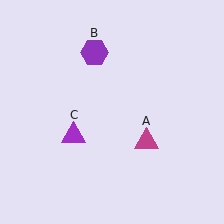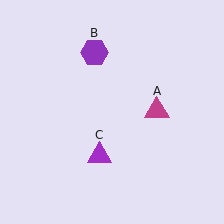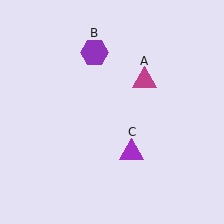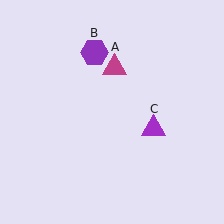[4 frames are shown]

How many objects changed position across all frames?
2 objects changed position: magenta triangle (object A), purple triangle (object C).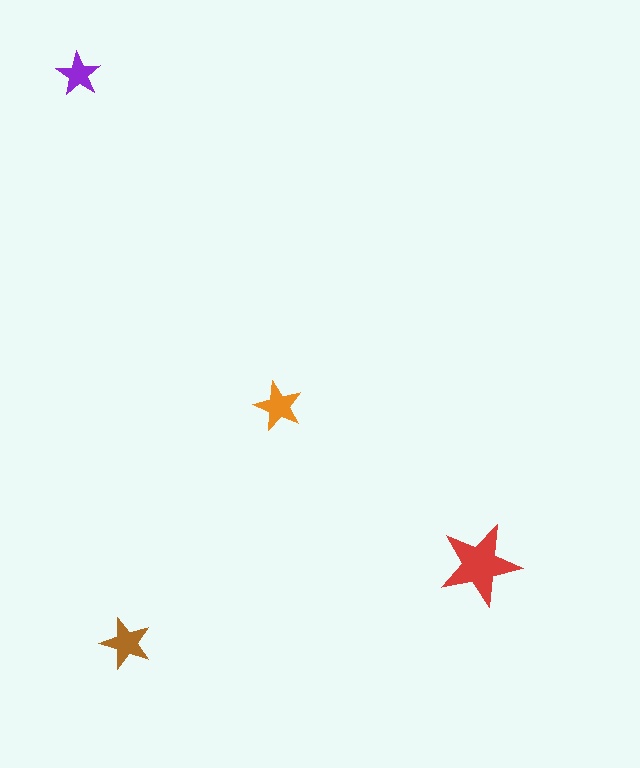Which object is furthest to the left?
The purple star is leftmost.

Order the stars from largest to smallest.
the red one, the brown one, the orange one, the purple one.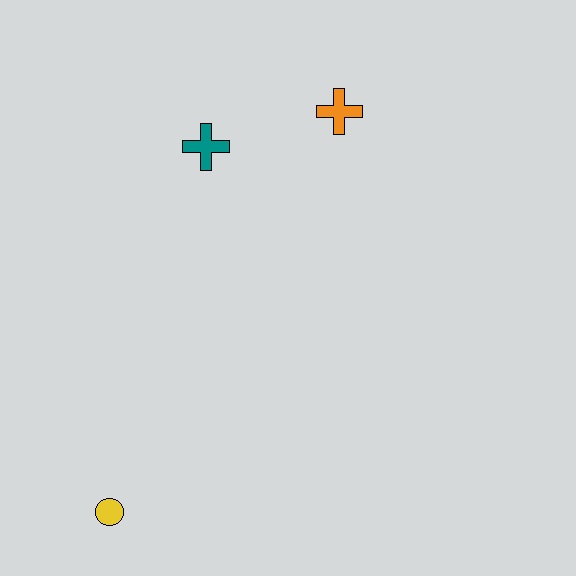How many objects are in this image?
There are 3 objects.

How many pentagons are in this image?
There are no pentagons.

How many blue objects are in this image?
There are no blue objects.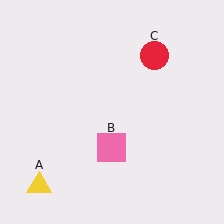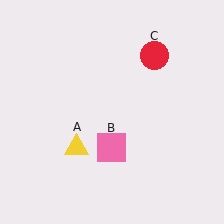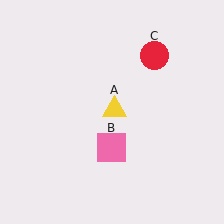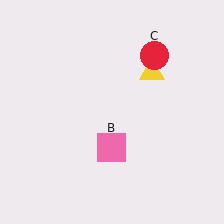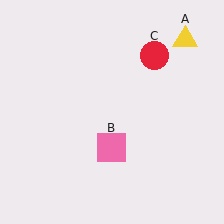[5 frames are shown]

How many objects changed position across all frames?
1 object changed position: yellow triangle (object A).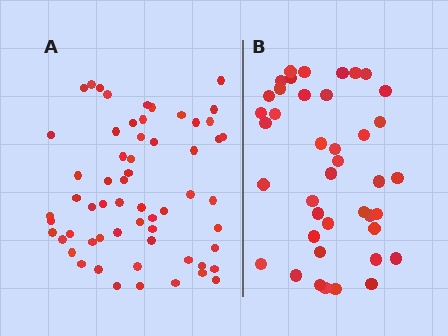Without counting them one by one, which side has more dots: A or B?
Region A (the left region) has more dots.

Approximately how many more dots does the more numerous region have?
Region A has approximately 20 more dots than region B.